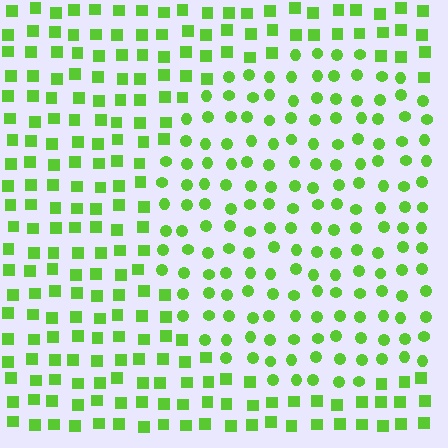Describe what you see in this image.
The image is filled with small lime elements arranged in a uniform grid. A circle-shaped region contains circles, while the surrounding area contains squares. The boundary is defined purely by the change in element shape.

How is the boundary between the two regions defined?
The boundary is defined by a change in element shape: circles inside vs. squares outside. All elements share the same color and spacing.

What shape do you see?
I see a circle.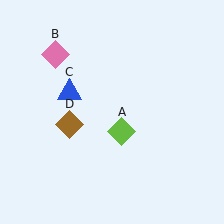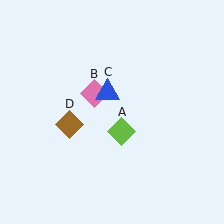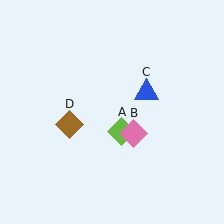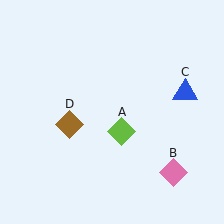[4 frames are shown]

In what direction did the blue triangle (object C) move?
The blue triangle (object C) moved right.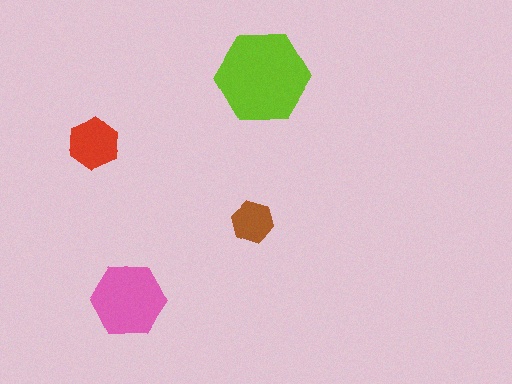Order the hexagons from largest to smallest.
the lime one, the pink one, the red one, the brown one.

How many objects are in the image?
There are 4 objects in the image.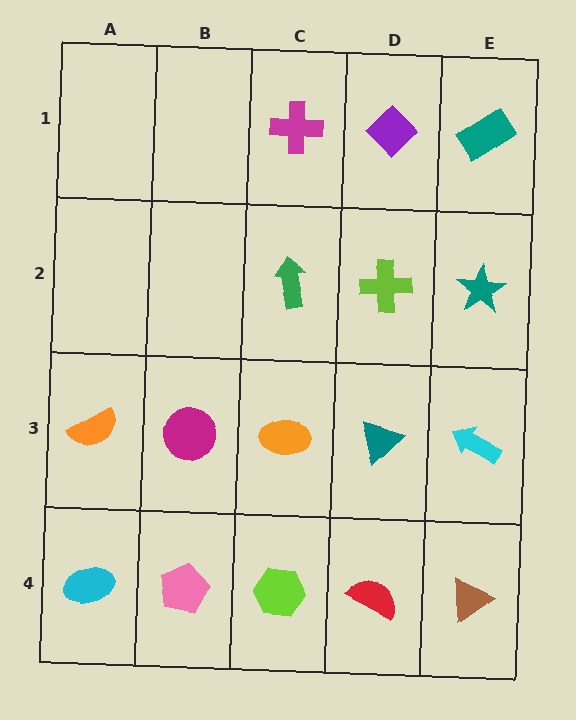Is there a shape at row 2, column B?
No, that cell is empty.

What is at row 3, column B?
A magenta circle.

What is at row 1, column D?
A purple diamond.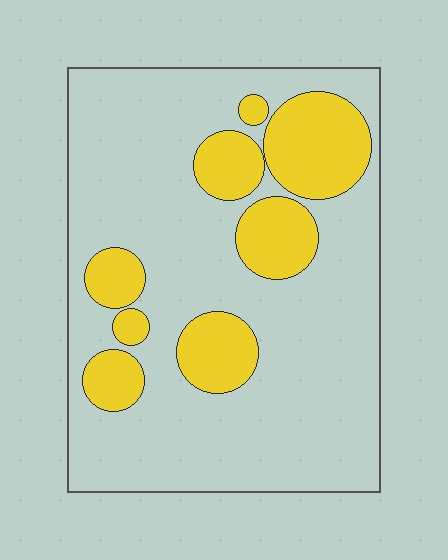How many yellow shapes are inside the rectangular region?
8.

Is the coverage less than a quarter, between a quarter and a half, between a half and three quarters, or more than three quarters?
Less than a quarter.